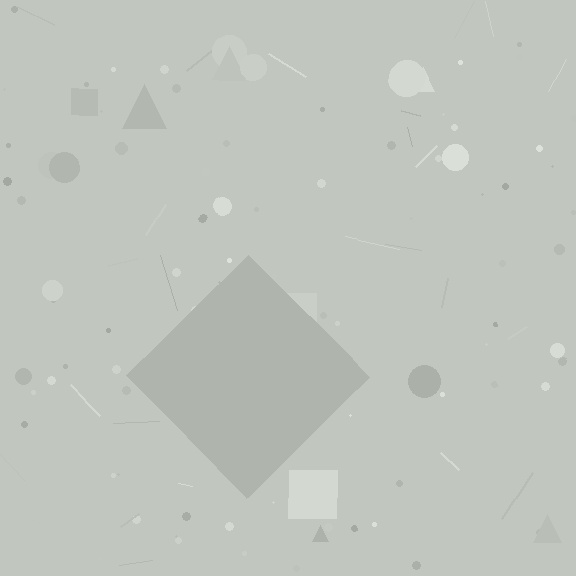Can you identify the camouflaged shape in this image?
The camouflaged shape is a diamond.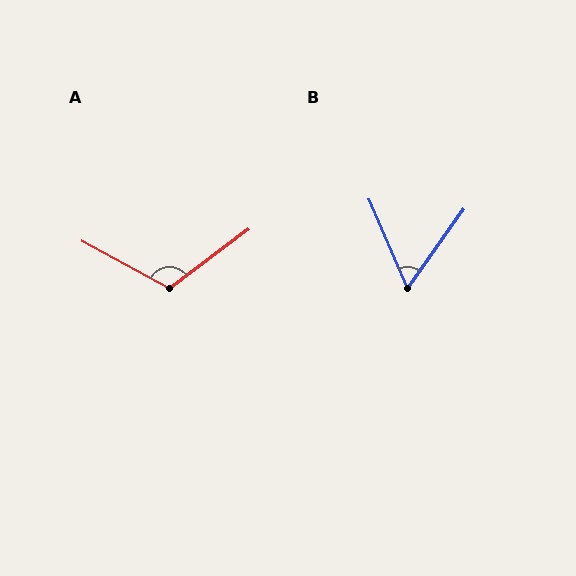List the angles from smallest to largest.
B (59°), A (115°).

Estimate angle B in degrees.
Approximately 59 degrees.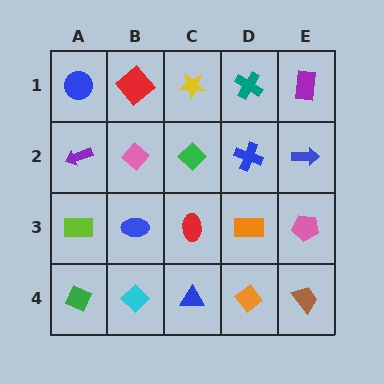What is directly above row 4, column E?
A pink pentagon.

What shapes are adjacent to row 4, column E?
A pink pentagon (row 3, column E), an orange diamond (row 4, column D).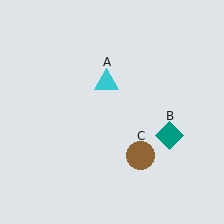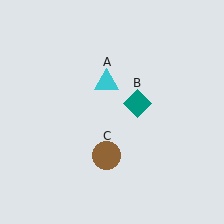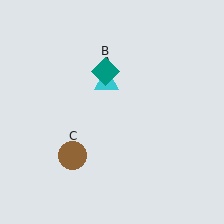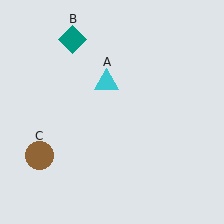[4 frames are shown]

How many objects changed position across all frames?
2 objects changed position: teal diamond (object B), brown circle (object C).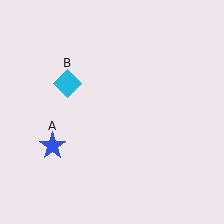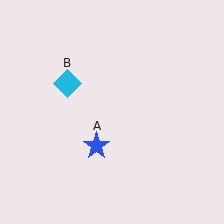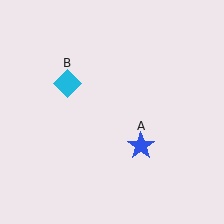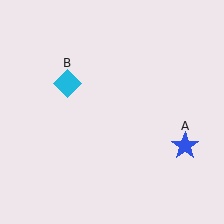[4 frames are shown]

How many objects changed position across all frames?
1 object changed position: blue star (object A).